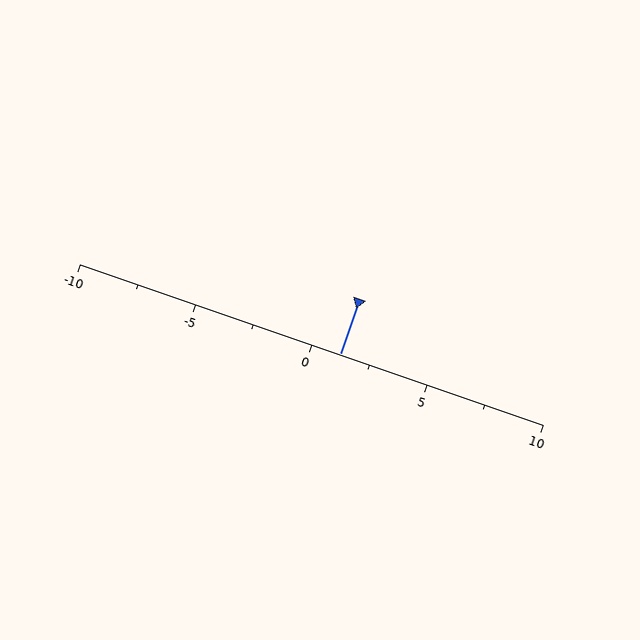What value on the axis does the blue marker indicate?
The marker indicates approximately 1.2.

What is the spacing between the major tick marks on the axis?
The major ticks are spaced 5 apart.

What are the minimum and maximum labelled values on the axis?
The axis runs from -10 to 10.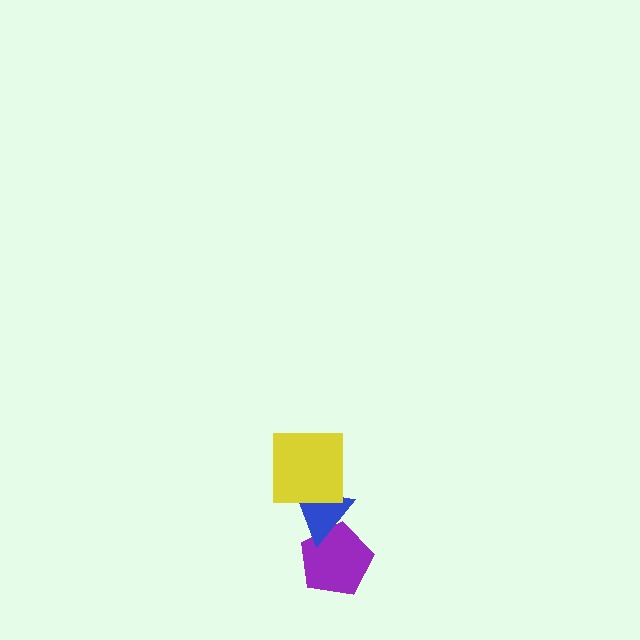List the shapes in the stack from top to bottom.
From top to bottom: the yellow square, the blue triangle, the purple pentagon.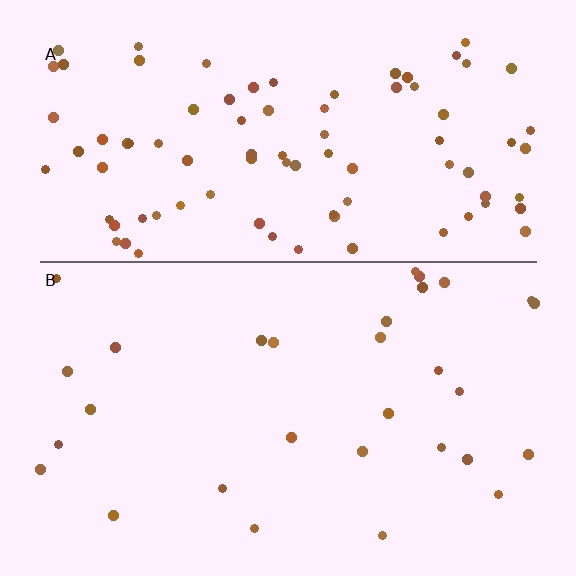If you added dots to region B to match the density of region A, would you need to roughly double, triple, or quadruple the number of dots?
Approximately triple.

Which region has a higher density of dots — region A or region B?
A (the top).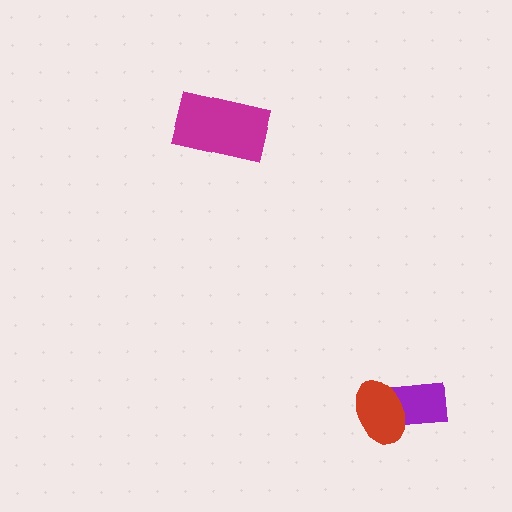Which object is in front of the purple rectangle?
The red ellipse is in front of the purple rectangle.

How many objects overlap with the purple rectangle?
1 object overlaps with the purple rectangle.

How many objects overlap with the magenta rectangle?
0 objects overlap with the magenta rectangle.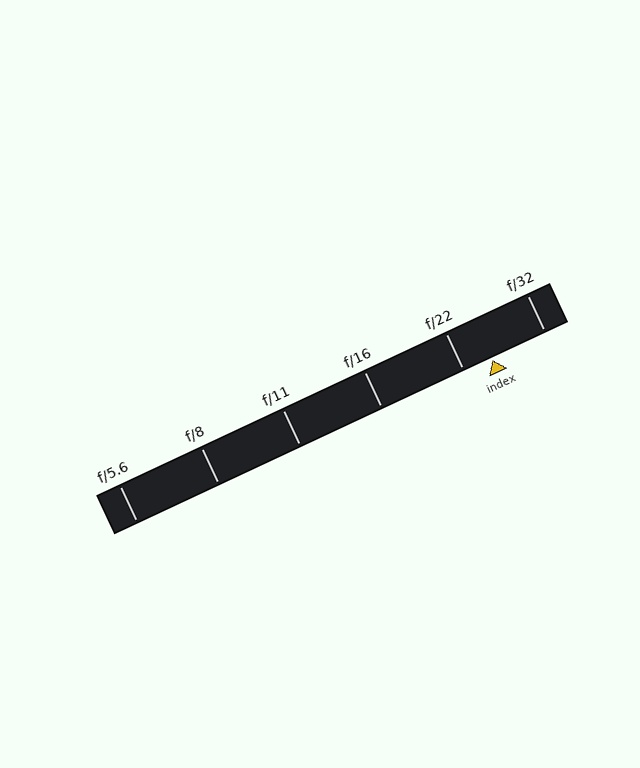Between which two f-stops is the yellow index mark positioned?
The index mark is between f/22 and f/32.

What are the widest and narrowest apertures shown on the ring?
The widest aperture shown is f/5.6 and the narrowest is f/32.